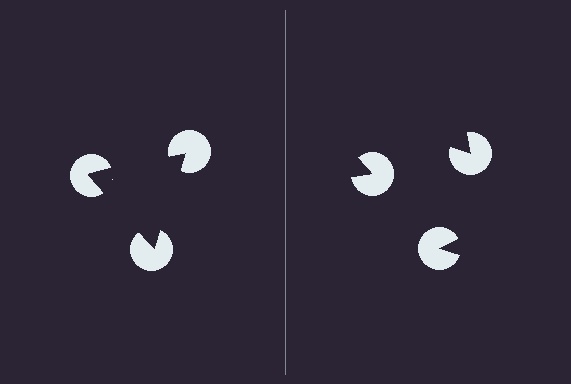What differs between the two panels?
The pac-man discs are positioned identically on both sides; only the wedge orientations differ. On the left they align to a triangle; on the right they are misaligned.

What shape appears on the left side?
An illusory triangle.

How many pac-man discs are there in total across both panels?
6 — 3 on each side.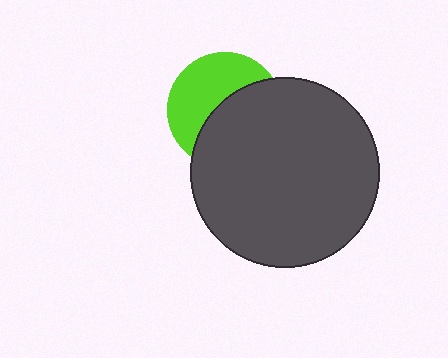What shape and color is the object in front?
The object in front is a dark gray circle.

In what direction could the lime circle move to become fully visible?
The lime circle could move toward the upper-left. That would shift it out from behind the dark gray circle entirely.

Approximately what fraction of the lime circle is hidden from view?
Roughly 53% of the lime circle is hidden behind the dark gray circle.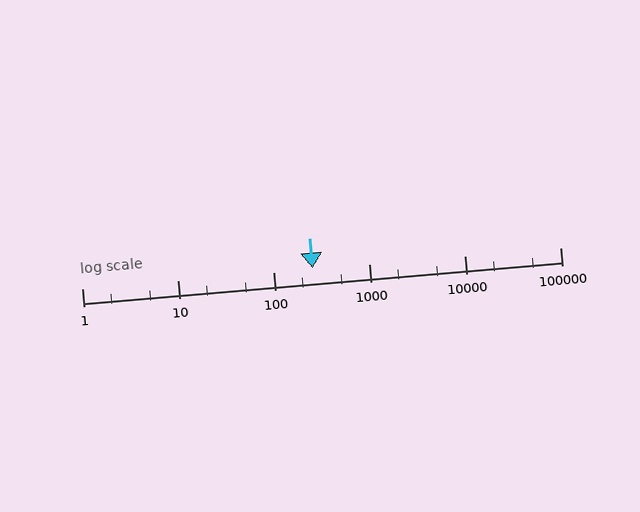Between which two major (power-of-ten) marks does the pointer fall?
The pointer is between 100 and 1000.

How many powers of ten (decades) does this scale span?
The scale spans 5 decades, from 1 to 100000.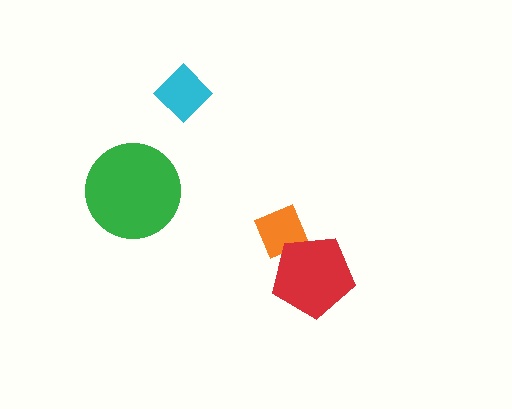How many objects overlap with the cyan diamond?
0 objects overlap with the cyan diamond.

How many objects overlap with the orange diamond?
1 object overlaps with the orange diamond.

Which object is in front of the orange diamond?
The red pentagon is in front of the orange diamond.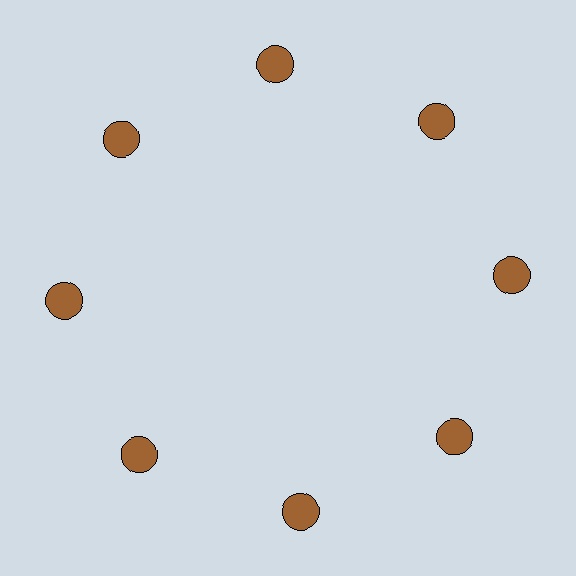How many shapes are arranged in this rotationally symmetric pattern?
There are 8 shapes, arranged in 8 groups of 1.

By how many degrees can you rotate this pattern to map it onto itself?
The pattern maps onto itself every 45 degrees of rotation.